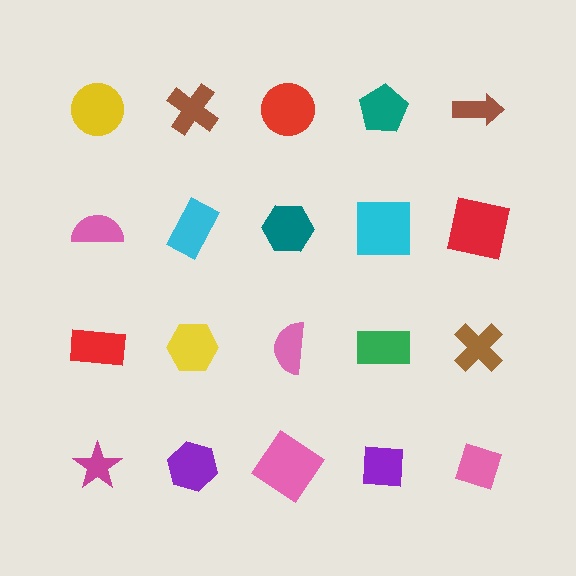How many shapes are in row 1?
5 shapes.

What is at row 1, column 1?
A yellow circle.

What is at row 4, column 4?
A purple square.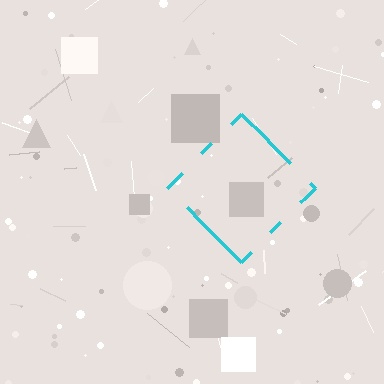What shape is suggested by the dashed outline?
The dashed outline suggests a diamond.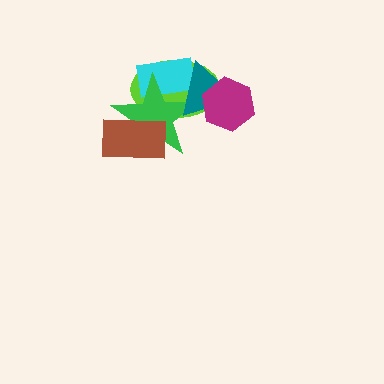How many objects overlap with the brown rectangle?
2 objects overlap with the brown rectangle.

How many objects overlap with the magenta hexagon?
2 objects overlap with the magenta hexagon.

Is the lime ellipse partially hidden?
Yes, it is partially covered by another shape.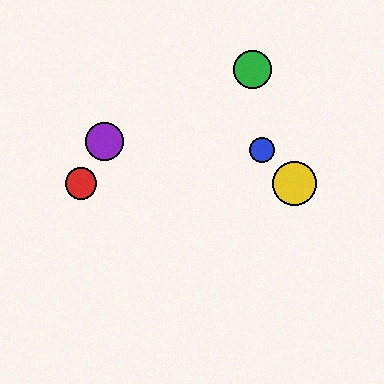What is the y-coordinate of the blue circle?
The blue circle is at y≈150.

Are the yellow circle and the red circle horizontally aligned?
Yes, both are at y≈183.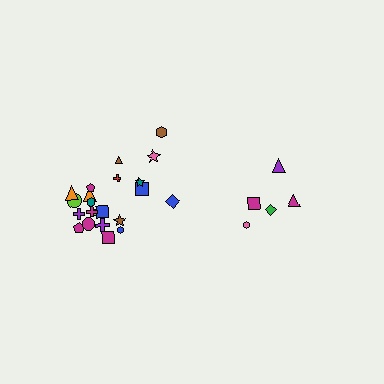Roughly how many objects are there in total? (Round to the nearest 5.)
Roughly 25 objects in total.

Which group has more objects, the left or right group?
The left group.